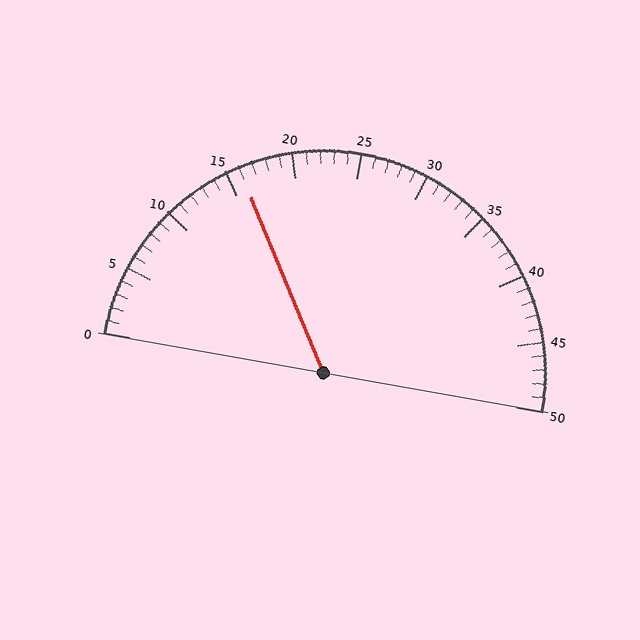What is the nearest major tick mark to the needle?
The nearest major tick mark is 15.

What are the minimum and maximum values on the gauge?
The gauge ranges from 0 to 50.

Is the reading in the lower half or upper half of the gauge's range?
The reading is in the lower half of the range (0 to 50).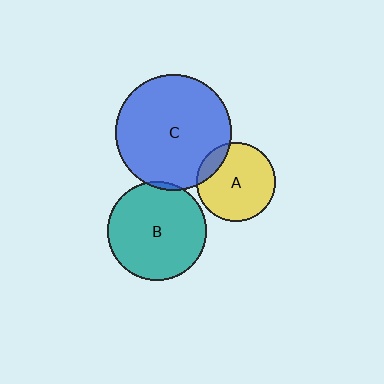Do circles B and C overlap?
Yes.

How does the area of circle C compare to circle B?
Approximately 1.4 times.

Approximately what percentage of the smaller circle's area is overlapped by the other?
Approximately 5%.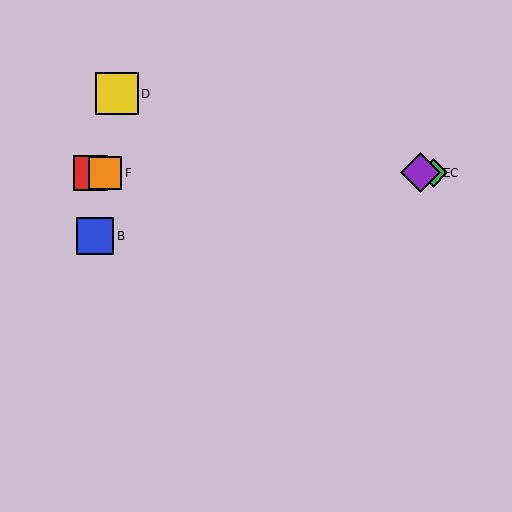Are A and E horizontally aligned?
Yes, both are at y≈173.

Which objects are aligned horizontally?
Objects A, C, E, F are aligned horizontally.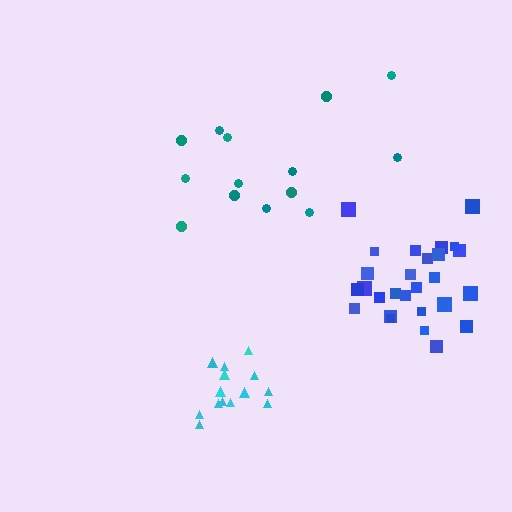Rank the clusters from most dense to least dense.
cyan, blue, teal.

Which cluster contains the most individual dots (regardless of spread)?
Blue (27).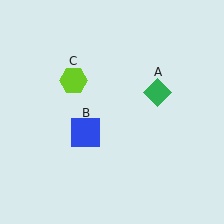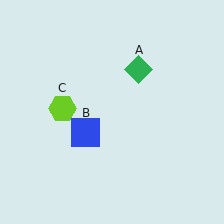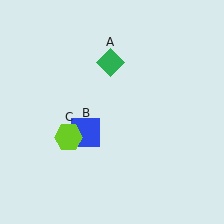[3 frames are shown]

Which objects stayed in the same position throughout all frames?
Blue square (object B) remained stationary.